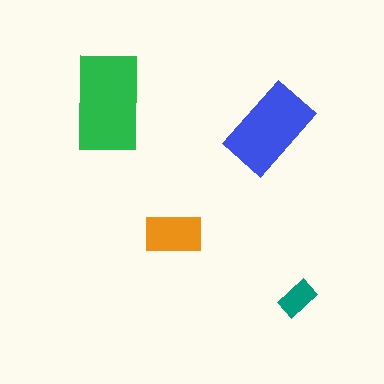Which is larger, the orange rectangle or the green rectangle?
The green one.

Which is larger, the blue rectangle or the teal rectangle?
The blue one.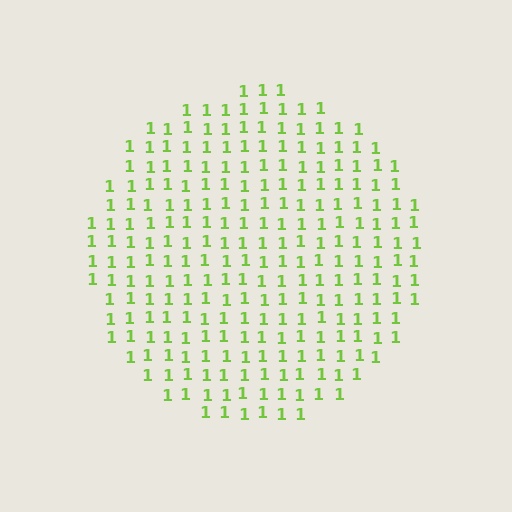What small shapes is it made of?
It is made of small digit 1's.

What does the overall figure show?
The overall figure shows a circle.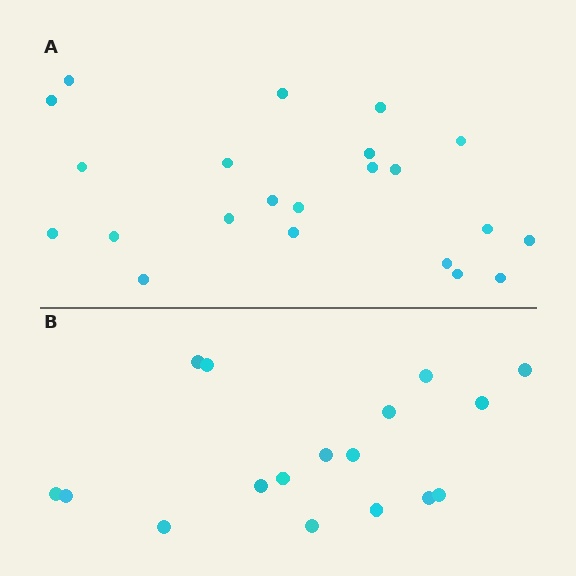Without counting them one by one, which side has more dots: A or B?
Region A (the top region) has more dots.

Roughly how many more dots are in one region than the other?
Region A has about 5 more dots than region B.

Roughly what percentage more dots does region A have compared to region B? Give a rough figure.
About 30% more.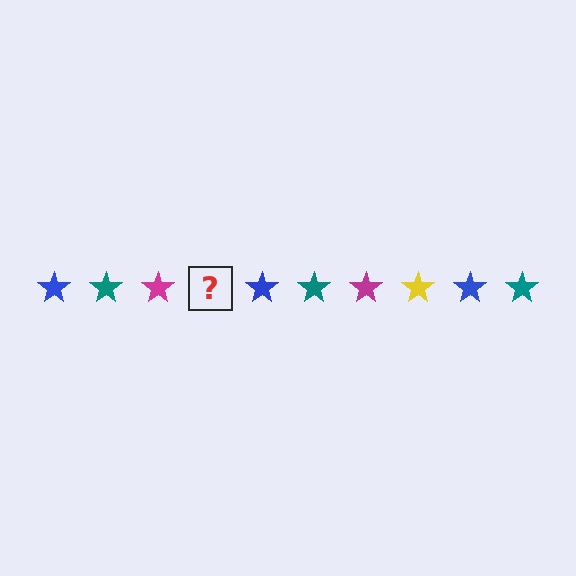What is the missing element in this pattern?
The missing element is a yellow star.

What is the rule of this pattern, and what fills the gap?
The rule is that the pattern cycles through blue, teal, magenta, yellow stars. The gap should be filled with a yellow star.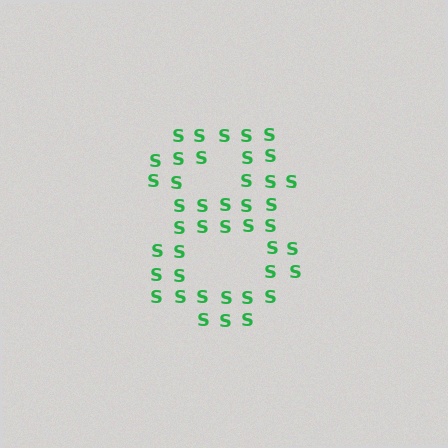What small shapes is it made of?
It is made of small letter S's.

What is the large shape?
The large shape is the digit 8.